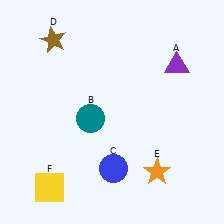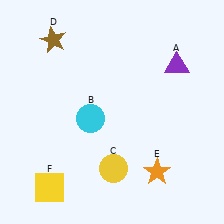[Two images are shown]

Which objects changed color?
B changed from teal to cyan. C changed from blue to yellow.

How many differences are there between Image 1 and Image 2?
There are 2 differences between the two images.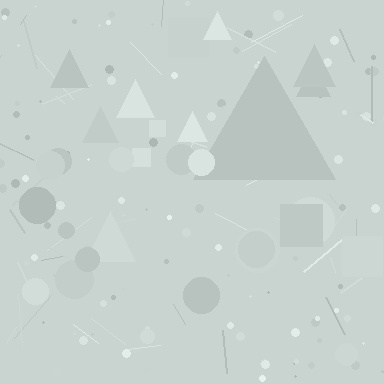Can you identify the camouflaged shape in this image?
The camouflaged shape is a triangle.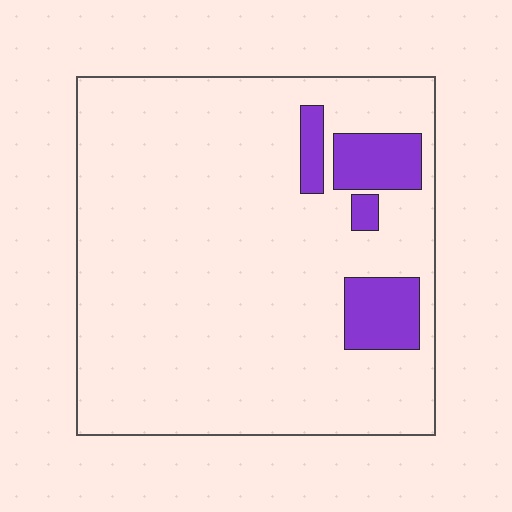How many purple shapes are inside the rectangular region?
4.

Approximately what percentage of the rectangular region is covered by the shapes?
Approximately 10%.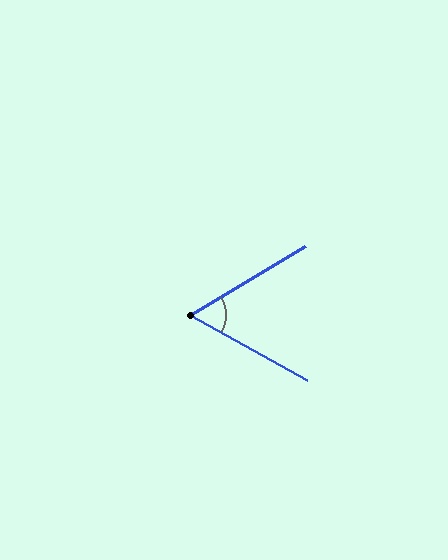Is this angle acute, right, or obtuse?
It is acute.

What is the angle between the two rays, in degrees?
Approximately 60 degrees.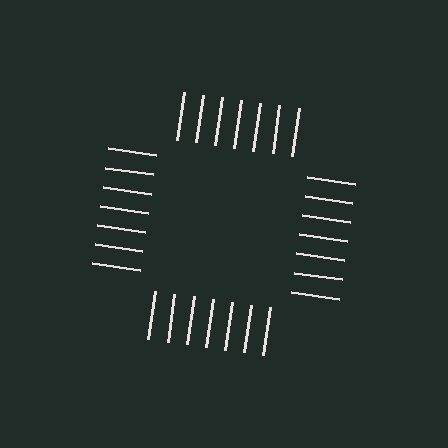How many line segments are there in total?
28 — 7 along each of the 4 edges.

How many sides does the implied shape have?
4 sides — the line-ends trace a square.